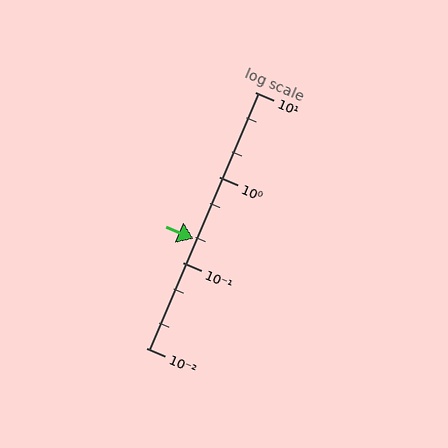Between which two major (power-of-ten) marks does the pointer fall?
The pointer is between 0.1 and 1.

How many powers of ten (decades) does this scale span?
The scale spans 3 decades, from 0.01 to 10.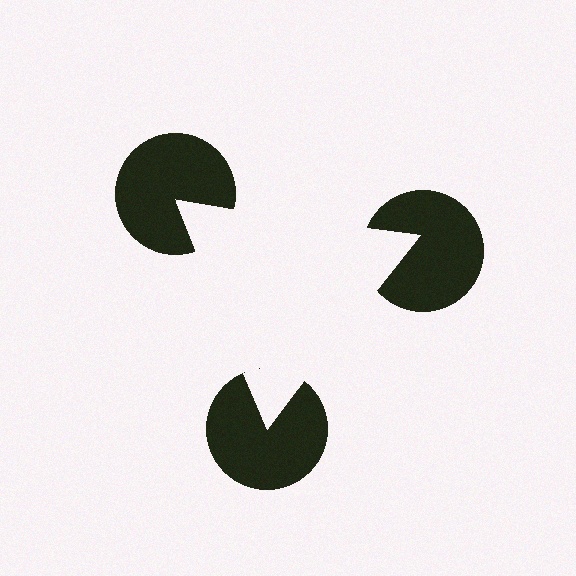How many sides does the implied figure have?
3 sides.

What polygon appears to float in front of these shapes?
An illusory triangle — its edges are inferred from the aligned wedge cuts in the pac-man discs, not physically drawn.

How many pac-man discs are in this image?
There are 3 — one at each vertex of the illusory triangle.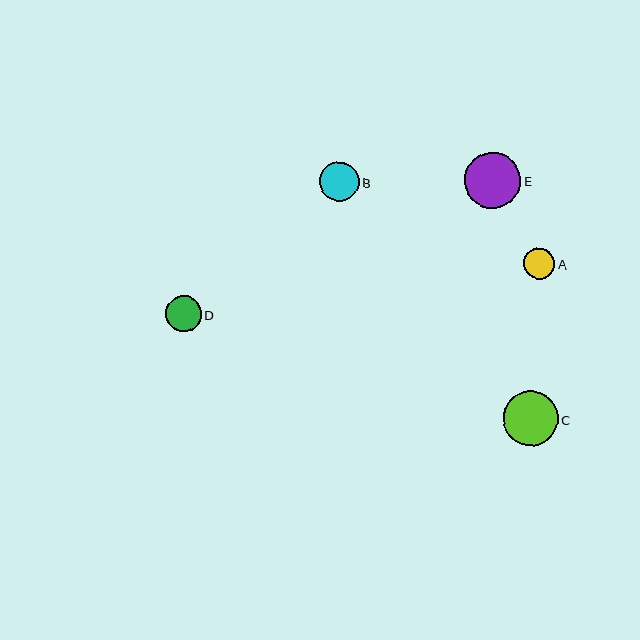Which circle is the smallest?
Circle A is the smallest with a size of approximately 32 pixels.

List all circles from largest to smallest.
From largest to smallest: E, C, B, D, A.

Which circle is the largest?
Circle E is the largest with a size of approximately 56 pixels.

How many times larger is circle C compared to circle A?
Circle C is approximately 1.7 times the size of circle A.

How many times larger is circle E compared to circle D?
Circle E is approximately 1.6 times the size of circle D.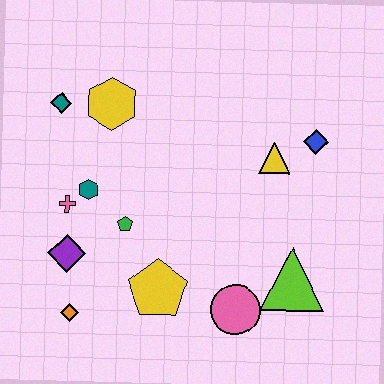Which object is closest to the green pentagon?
The teal hexagon is closest to the green pentagon.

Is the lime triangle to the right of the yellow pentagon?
Yes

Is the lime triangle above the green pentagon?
No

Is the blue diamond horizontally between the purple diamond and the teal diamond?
No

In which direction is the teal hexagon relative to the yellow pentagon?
The teal hexagon is above the yellow pentagon.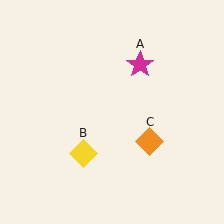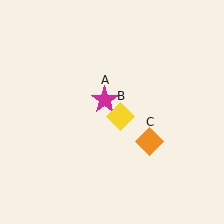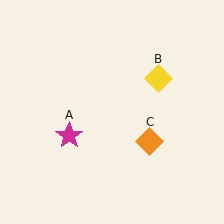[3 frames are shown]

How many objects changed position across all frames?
2 objects changed position: magenta star (object A), yellow diamond (object B).